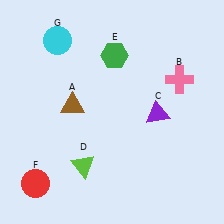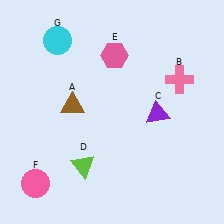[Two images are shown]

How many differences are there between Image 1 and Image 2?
There are 2 differences between the two images.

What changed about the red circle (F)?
In Image 1, F is red. In Image 2, it changed to pink.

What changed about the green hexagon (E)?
In Image 1, E is green. In Image 2, it changed to pink.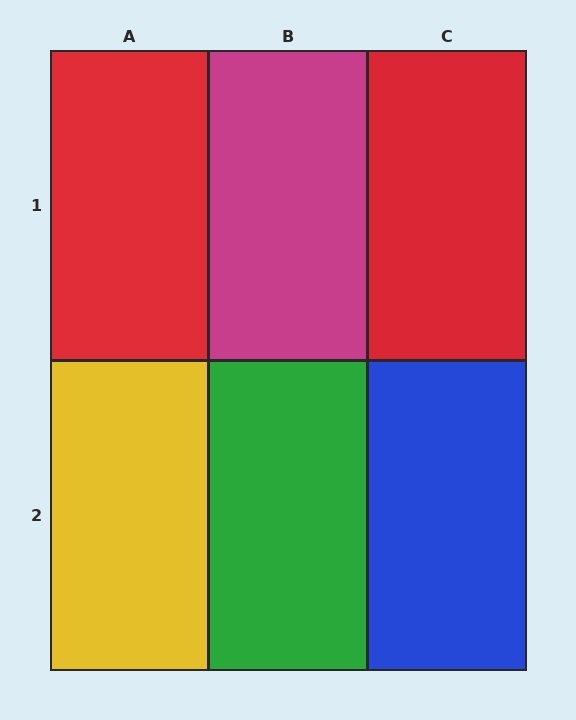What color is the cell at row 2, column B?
Green.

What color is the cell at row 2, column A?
Yellow.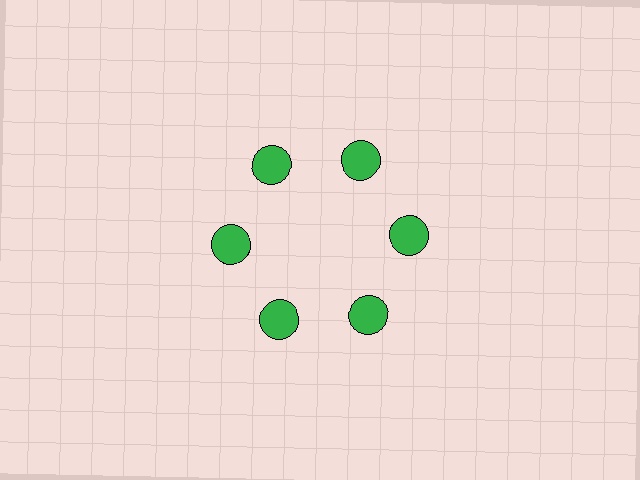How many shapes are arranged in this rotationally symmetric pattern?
There are 6 shapes, arranged in 6 groups of 1.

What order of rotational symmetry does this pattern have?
This pattern has 6-fold rotational symmetry.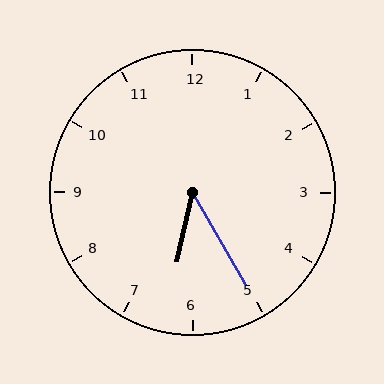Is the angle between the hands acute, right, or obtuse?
It is acute.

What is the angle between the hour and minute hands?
Approximately 42 degrees.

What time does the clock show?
6:25.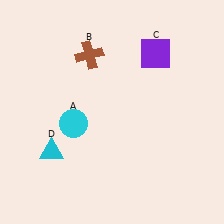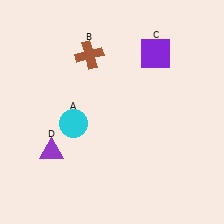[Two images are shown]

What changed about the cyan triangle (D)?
In Image 1, D is cyan. In Image 2, it changed to purple.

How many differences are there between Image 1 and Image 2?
There is 1 difference between the two images.